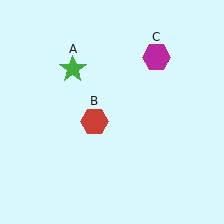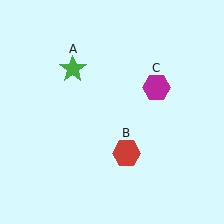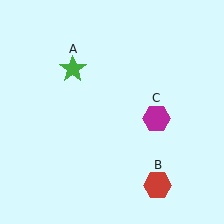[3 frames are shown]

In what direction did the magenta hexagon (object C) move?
The magenta hexagon (object C) moved down.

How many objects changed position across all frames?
2 objects changed position: red hexagon (object B), magenta hexagon (object C).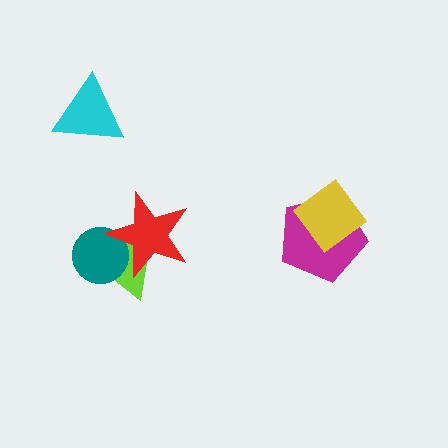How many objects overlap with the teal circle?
2 objects overlap with the teal circle.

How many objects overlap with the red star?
2 objects overlap with the red star.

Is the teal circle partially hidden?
Yes, it is partially covered by another shape.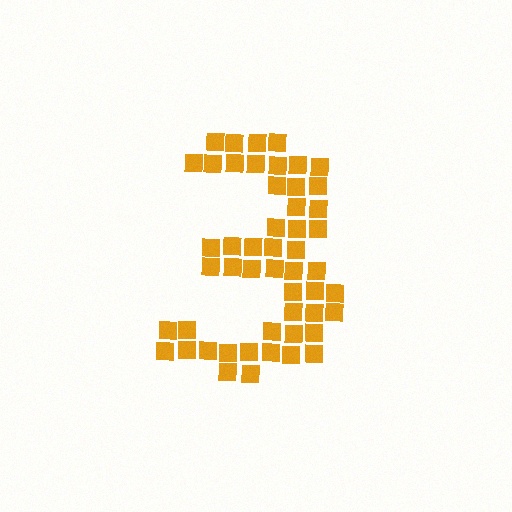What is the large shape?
The large shape is the digit 3.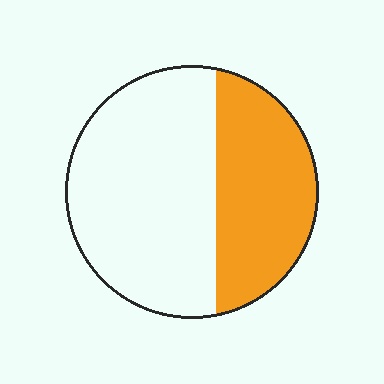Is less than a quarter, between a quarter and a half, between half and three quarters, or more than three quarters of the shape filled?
Between a quarter and a half.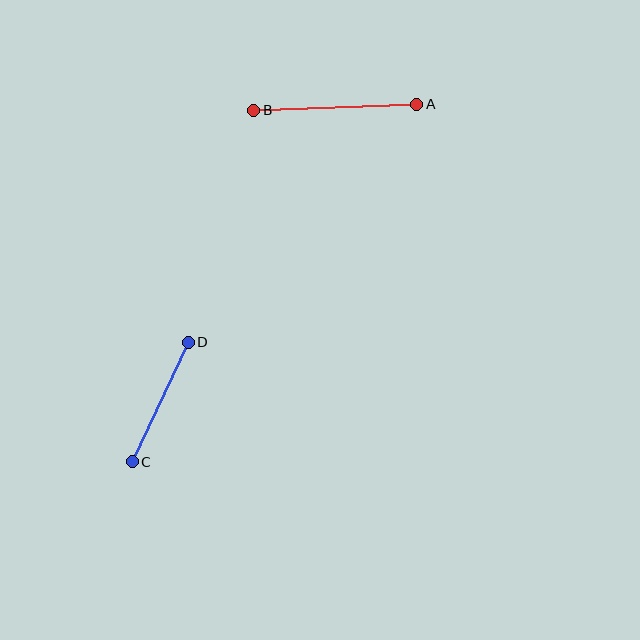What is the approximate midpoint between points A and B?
The midpoint is at approximately (335, 107) pixels.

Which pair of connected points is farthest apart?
Points A and B are farthest apart.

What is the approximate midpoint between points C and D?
The midpoint is at approximately (160, 402) pixels.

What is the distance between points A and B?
The distance is approximately 163 pixels.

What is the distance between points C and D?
The distance is approximately 132 pixels.